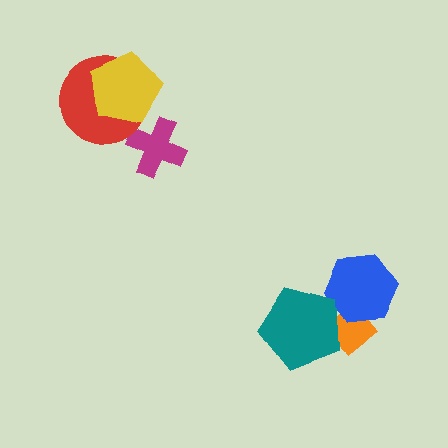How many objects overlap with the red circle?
1 object overlaps with the red circle.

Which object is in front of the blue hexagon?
The teal pentagon is in front of the blue hexagon.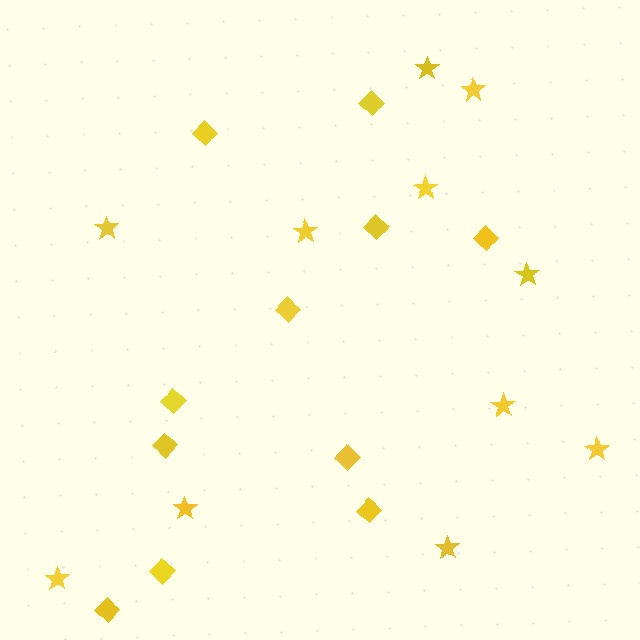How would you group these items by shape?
There are 2 groups: one group of diamonds (11) and one group of stars (11).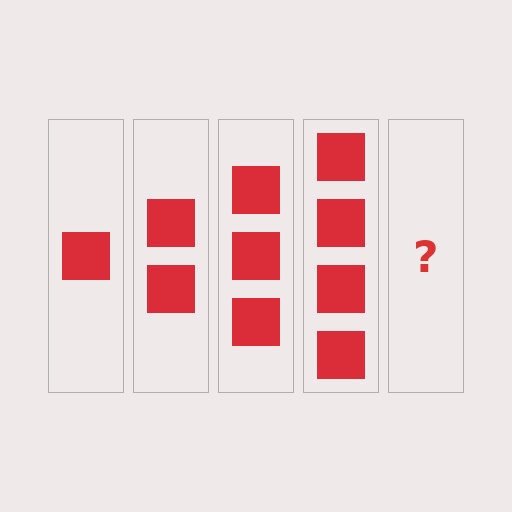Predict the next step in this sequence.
The next step is 5 squares.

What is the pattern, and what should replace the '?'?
The pattern is that each step adds one more square. The '?' should be 5 squares.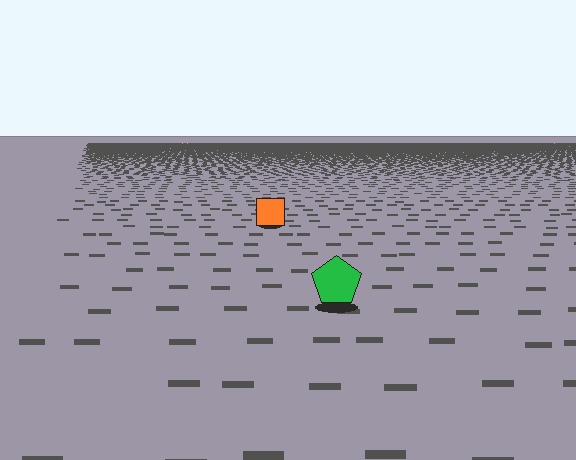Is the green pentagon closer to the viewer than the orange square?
Yes. The green pentagon is closer — you can tell from the texture gradient: the ground texture is coarser near it.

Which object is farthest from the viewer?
The orange square is farthest from the viewer. It appears smaller and the ground texture around it is denser.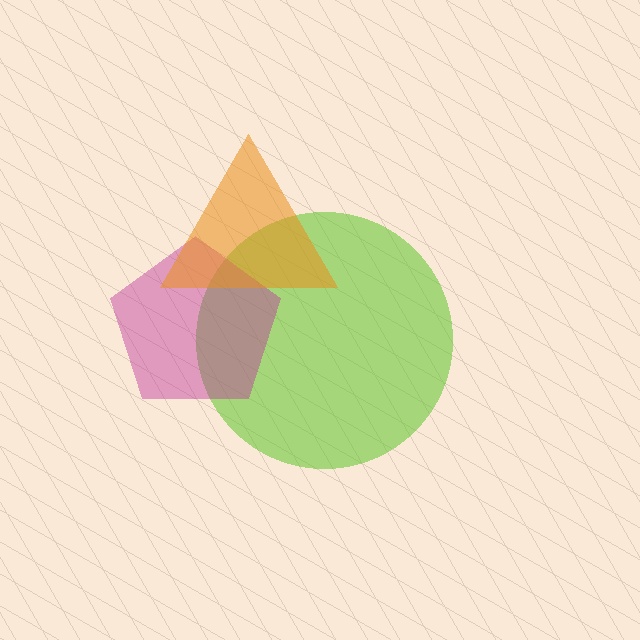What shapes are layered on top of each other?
The layered shapes are: a lime circle, a magenta pentagon, an orange triangle.